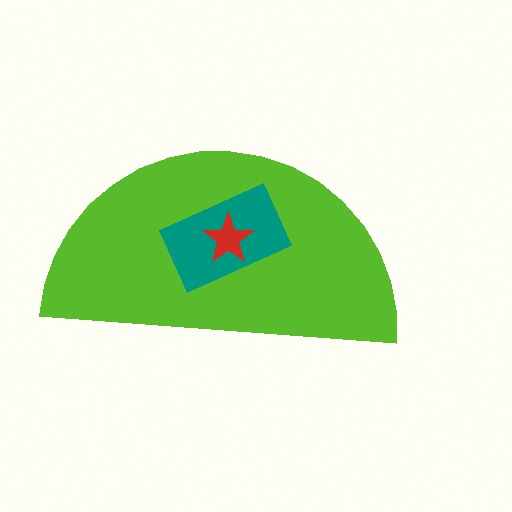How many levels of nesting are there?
3.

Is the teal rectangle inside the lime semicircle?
Yes.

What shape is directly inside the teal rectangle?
The red star.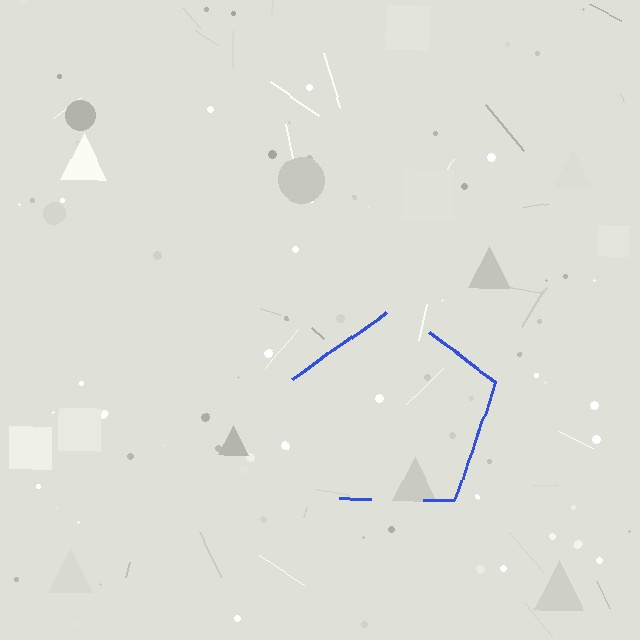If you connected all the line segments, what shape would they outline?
They would outline a pentagon.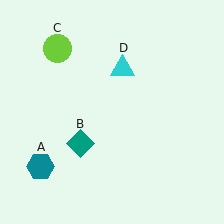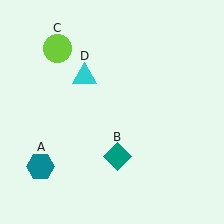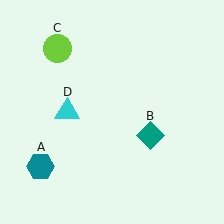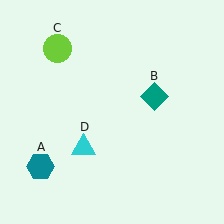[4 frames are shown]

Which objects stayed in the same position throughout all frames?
Teal hexagon (object A) and lime circle (object C) remained stationary.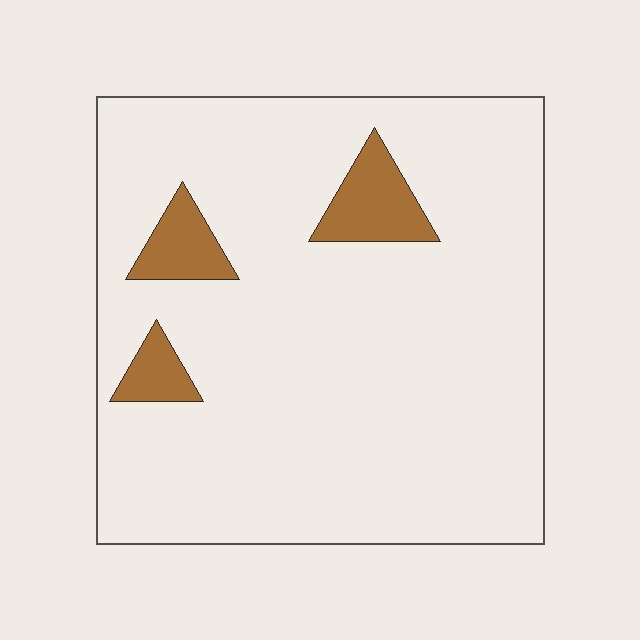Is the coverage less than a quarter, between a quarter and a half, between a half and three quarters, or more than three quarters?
Less than a quarter.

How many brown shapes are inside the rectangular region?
3.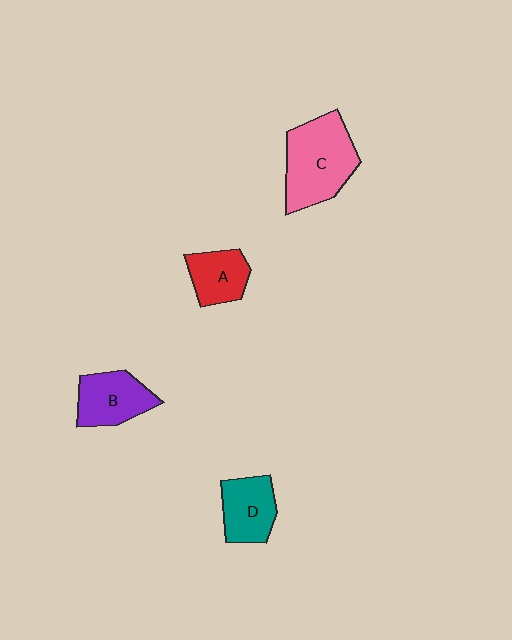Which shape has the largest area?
Shape C (pink).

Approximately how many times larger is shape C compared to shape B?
Approximately 1.5 times.